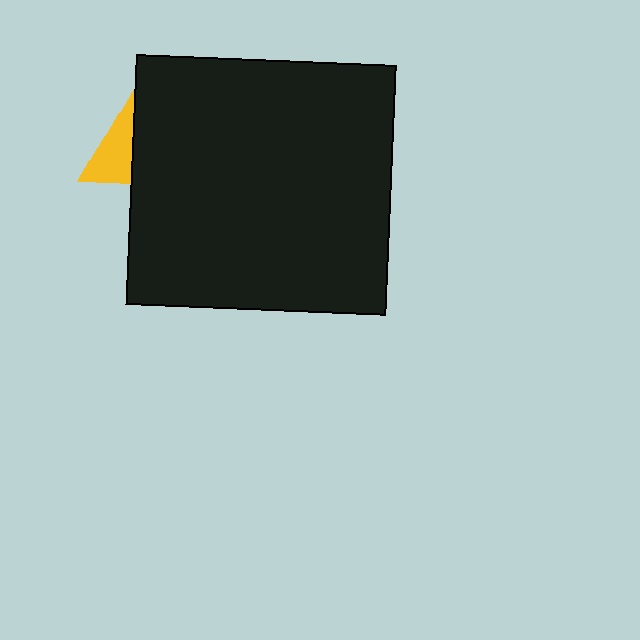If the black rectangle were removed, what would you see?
You would see the complete yellow triangle.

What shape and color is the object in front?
The object in front is a black rectangle.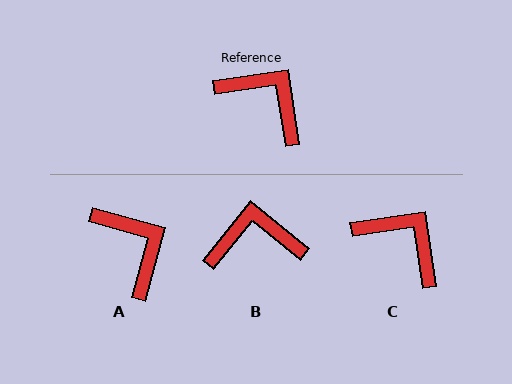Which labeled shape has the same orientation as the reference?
C.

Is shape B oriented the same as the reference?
No, it is off by about 43 degrees.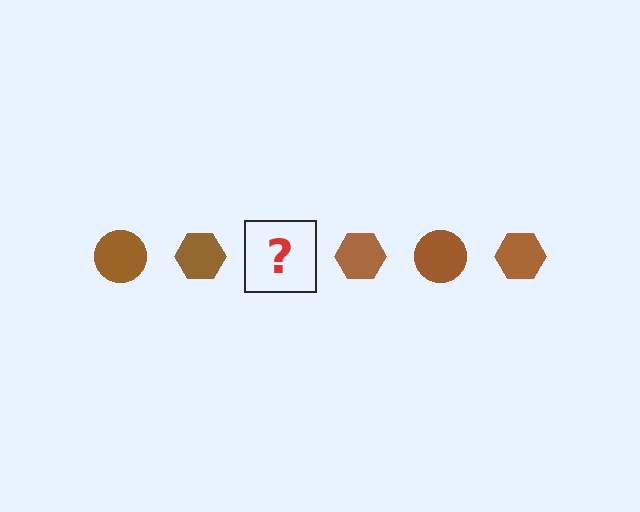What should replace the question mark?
The question mark should be replaced with a brown circle.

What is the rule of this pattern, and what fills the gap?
The rule is that the pattern cycles through circle, hexagon shapes in brown. The gap should be filled with a brown circle.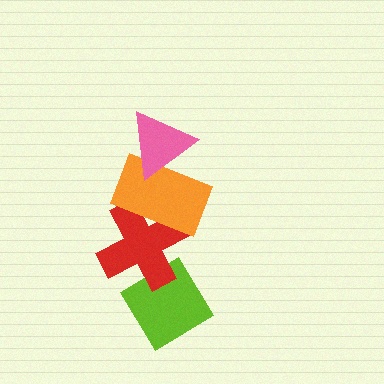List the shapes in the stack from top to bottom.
From top to bottom: the pink triangle, the orange rectangle, the red cross, the lime diamond.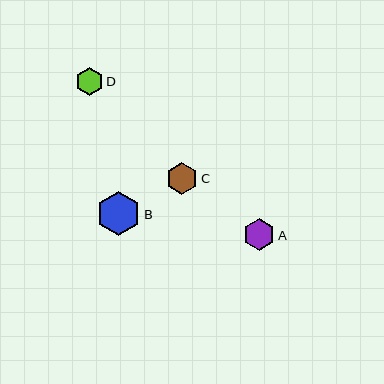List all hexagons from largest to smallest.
From largest to smallest: B, C, A, D.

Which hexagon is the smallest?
Hexagon D is the smallest with a size of approximately 27 pixels.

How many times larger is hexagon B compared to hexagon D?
Hexagon B is approximately 1.6 times the size of hexagon D.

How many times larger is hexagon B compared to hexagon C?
Hexagon B is approximately 1.4 times the size of hexagon C.